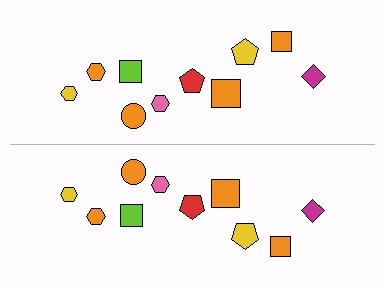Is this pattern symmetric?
Yes, this pattern has bilateral (reflection) symmetry.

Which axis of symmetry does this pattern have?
The pattern has a horizontal axis of symmetry running through the center of the image.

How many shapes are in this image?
There are 20 shapes in this image.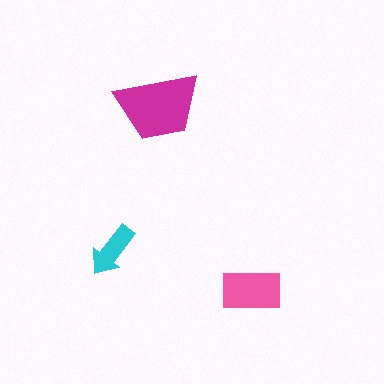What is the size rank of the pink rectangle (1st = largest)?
2nd.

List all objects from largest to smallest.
The magenta trapezoid, the pink rectangle, the cyan arrow.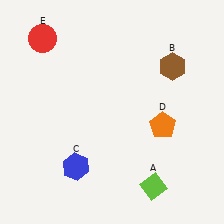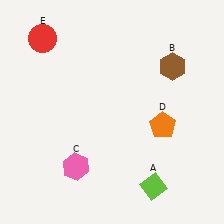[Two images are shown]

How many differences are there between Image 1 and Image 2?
There is 1 difference between the two images.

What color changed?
The hexagon (C) changed from blue in Image 1 to pink in Image 2.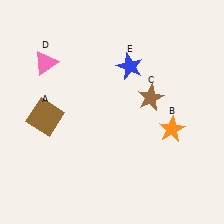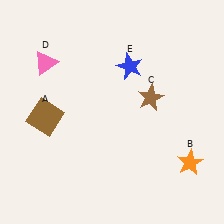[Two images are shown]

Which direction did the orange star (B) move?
The orange star (B) moved down.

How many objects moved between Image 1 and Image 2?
1 object moved between the two images.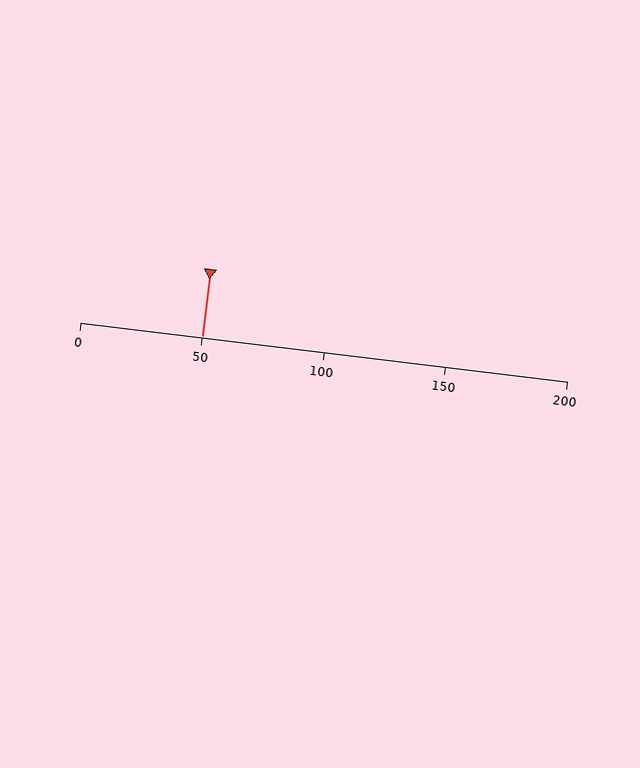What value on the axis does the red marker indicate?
The marker indicates approximately 50.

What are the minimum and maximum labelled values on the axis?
The axis runs from 0 to 200.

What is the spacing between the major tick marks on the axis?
The major ticks are spaced 50 apart.